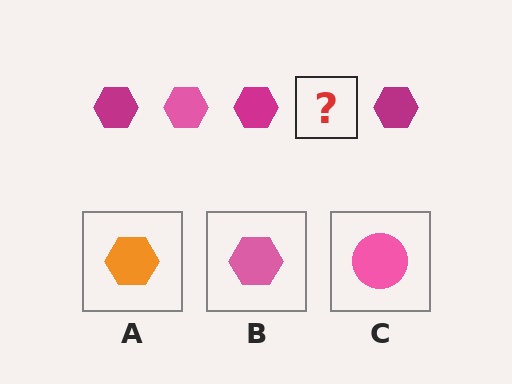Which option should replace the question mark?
Option B.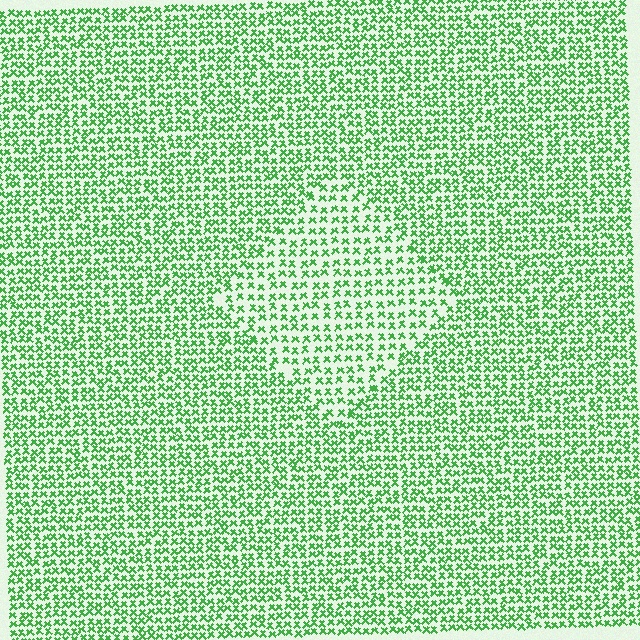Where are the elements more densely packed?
The elements are more densely packed outside the diamond boundary.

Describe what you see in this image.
The image contains small green elements arranged at two different densities. A diamond-shaped region is visible where the elements are less densely packed than the surrounding area.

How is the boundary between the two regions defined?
The boundary is defined by a change in element density (approximately 1.6x ratio). All elements are the same color, size, and shape.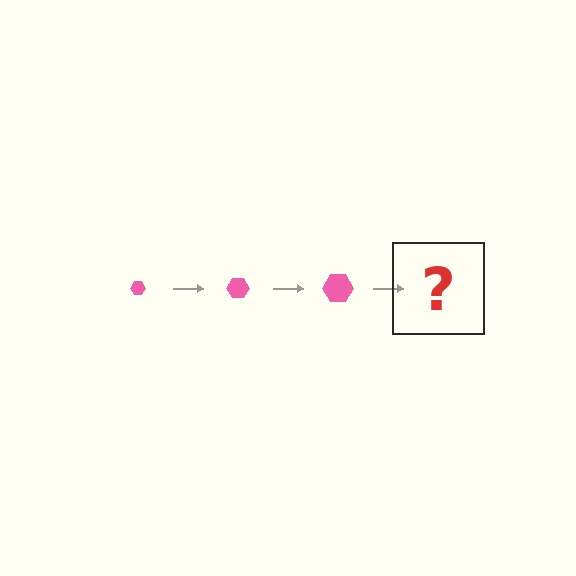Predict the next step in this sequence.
The next step is a pink hexagon, larger than the previous one.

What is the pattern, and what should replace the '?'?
The pattern is that the hexagon gets progressively larger each step. The '?' should be a pink hexagon, larger than the previous one.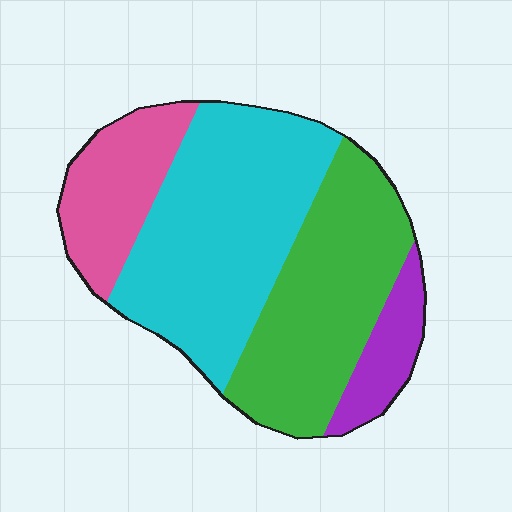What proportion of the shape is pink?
Pink takes up about one sixth (1/6) of the shape.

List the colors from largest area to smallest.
From largest to smallest: cyan, green, pink, purple.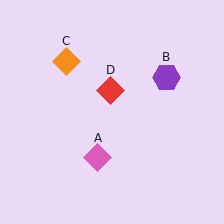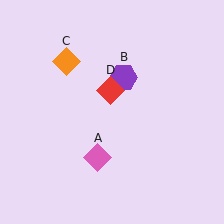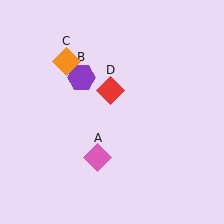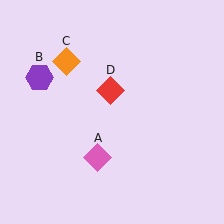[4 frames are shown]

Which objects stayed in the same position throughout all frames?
Pink diamond (object A) and orange diamond (object C) and red diamond (object D) remained stationary.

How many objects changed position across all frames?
1 object changed position: purple hexagon (object B).